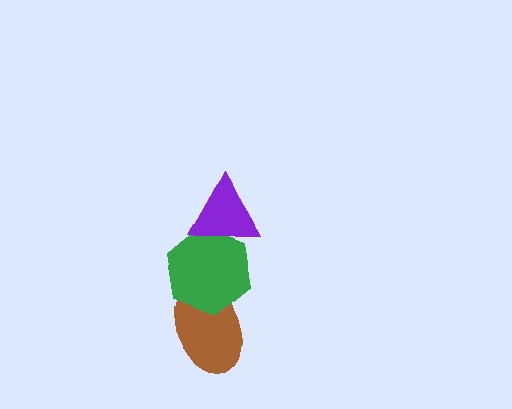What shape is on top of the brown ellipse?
The green hexagon is on top of the brown ellipse.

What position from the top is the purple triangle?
The purple triangle is 1st from the top.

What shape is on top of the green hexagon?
The purple triangle is on top of the green hexagon.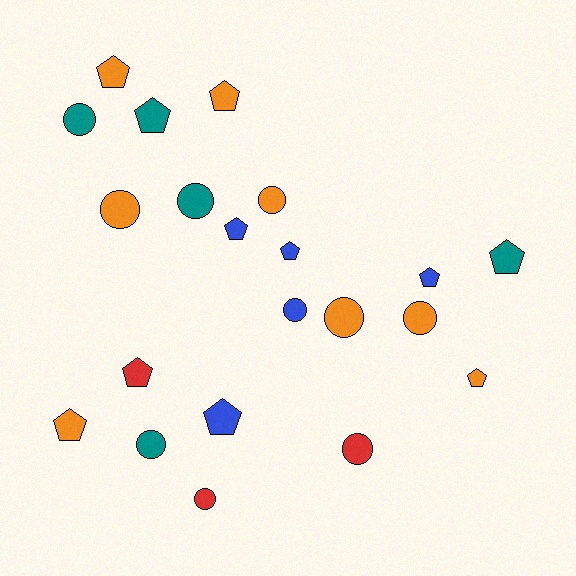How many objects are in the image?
There are 21 objects.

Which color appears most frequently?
Orange, with 8 objects.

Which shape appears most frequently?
Pentagon, with 11 objects.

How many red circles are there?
There are 2 red circles.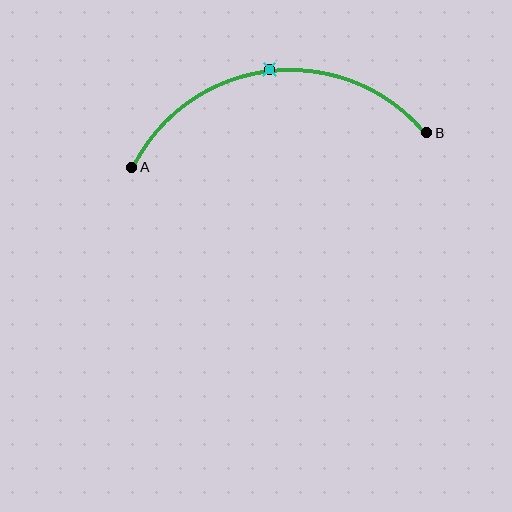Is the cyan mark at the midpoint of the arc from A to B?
Yes. The cyan mark lies on the arc at equal arc-length from both A and B — it is the arc midpoint.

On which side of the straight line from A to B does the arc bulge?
The arc bulges above the straight line connecting A and B.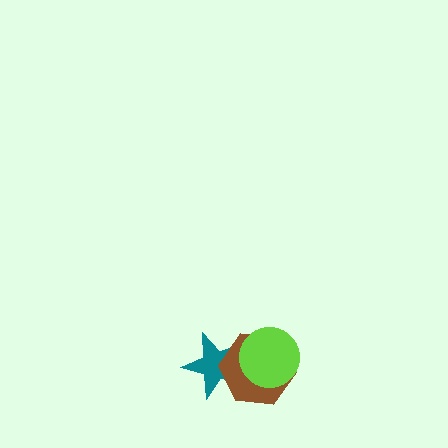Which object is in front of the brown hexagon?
The lime circle is in front of the brown hexagon.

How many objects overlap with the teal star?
2 objects overlap with the teal star.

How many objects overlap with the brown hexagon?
2 objects overlap with the brown hexagon.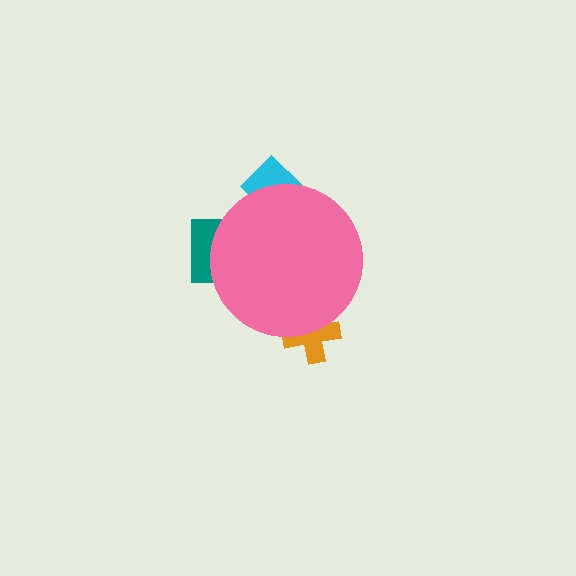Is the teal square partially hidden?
Yes, the teal square is partially hidden behind the pink circle.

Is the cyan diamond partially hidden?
Yes, the cyan diamond is partially hidden behind the pink circle.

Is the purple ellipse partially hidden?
Yes, the purple ellipse is partially hidden behind the pink circle.